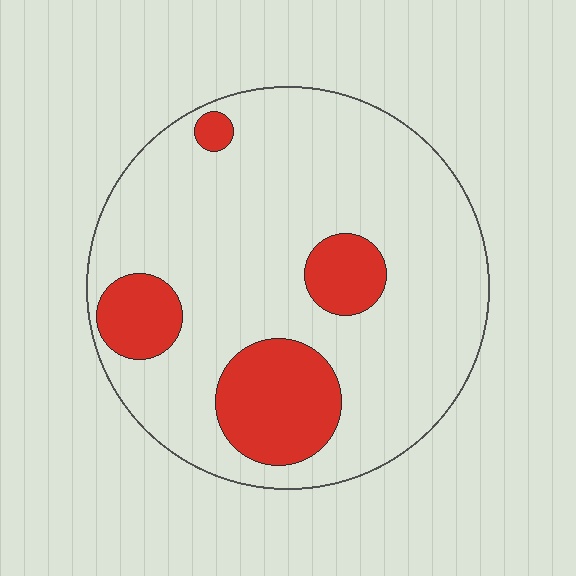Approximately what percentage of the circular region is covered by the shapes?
Approximately 20%.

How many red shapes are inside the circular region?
4.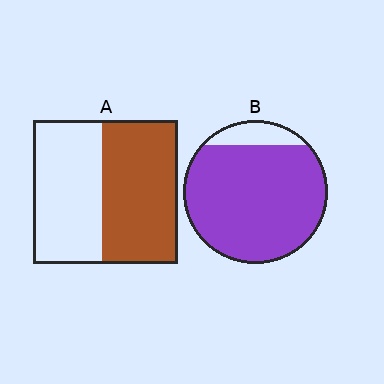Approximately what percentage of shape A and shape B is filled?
A is approximately 50% and B is approximately 90%.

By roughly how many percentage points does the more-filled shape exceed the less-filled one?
By roughly 35 percentage points (B over A).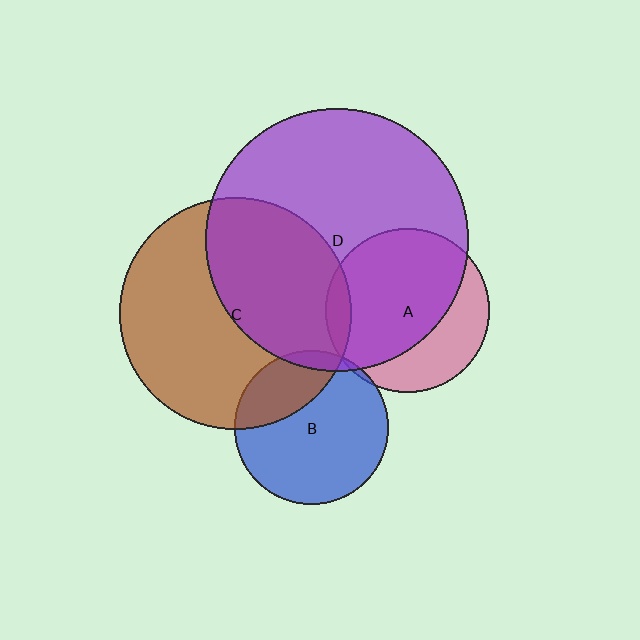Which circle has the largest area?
Circle D (purple).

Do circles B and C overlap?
Yes.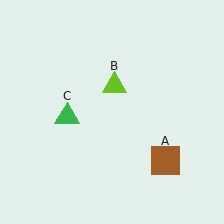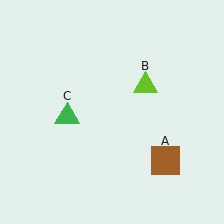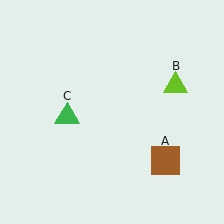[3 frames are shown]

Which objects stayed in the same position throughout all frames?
Brown square (object A) and green triangle (object C) remained stationary.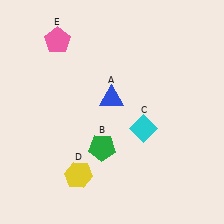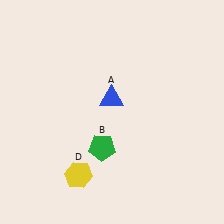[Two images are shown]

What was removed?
The cyan diamond (C), the pink pentagon (E) were removed in Image 2.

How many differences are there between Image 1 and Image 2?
There are 2 differences between the two images.